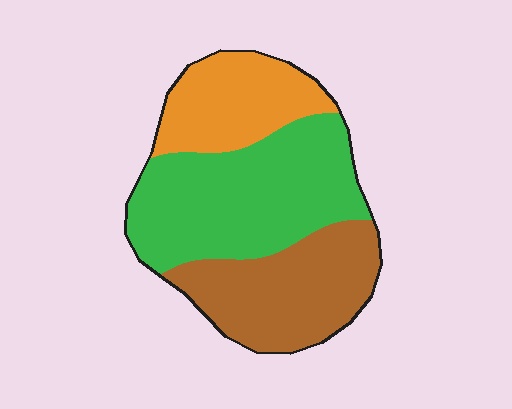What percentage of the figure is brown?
Brown takes up about one third (1/3) of the figure.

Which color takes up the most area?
Green, at roughly 45%.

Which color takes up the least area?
Orange, at roughly 25%.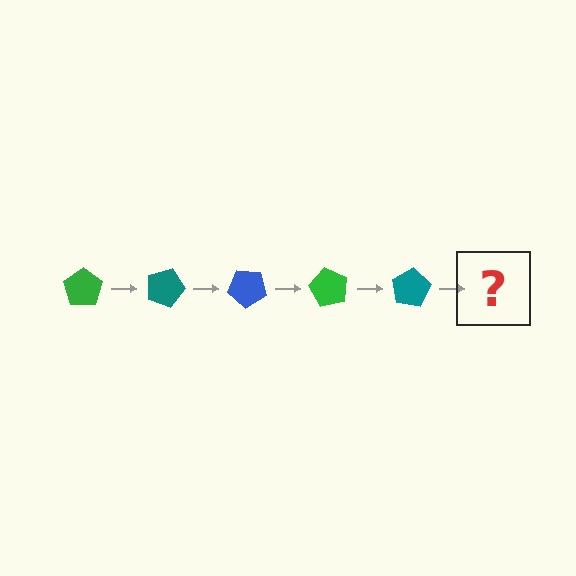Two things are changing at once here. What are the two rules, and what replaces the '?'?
The two rules are that it rotates 20 degrees each step and the color cycles through green, teal, and blue. The '?' should be a blue pentagon, rotated 100 degrees from the start.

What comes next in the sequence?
The next element should be a blue pentagon, rotated 100 degrees from the start.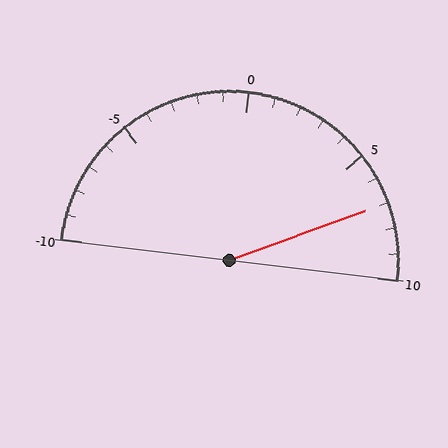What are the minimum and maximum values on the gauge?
The gauge ranges from -10 to 10.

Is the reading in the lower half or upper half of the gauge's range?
The reading is in the upper half of the range (-10 to 10).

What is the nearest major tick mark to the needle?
The nearest major tick mark is 5.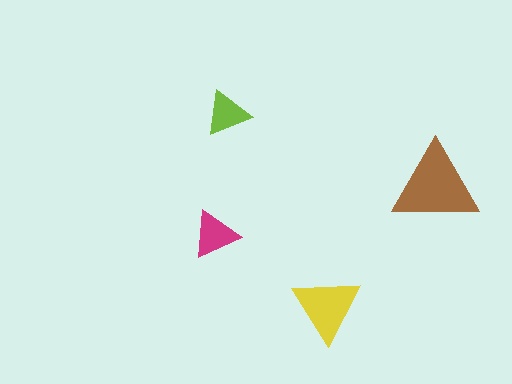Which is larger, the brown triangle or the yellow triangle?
The brown one.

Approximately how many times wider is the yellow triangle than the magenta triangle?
About 1.5 times wider.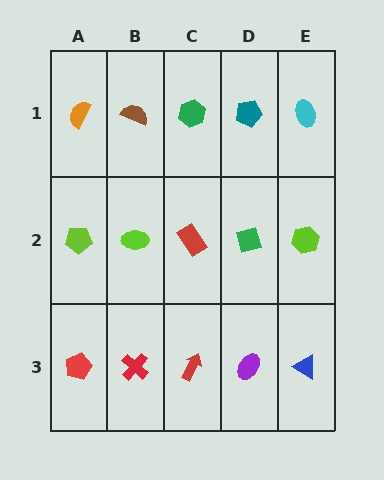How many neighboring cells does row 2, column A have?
3.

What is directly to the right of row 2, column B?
A red rectangle.